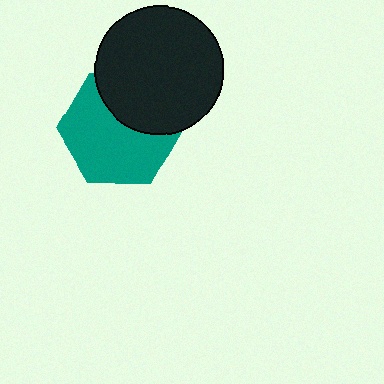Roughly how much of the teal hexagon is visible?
Most of it is visible (roughly 65%).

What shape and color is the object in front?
The object in front is a black circle.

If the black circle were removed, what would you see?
You would see the complete teal hexagon.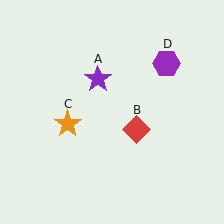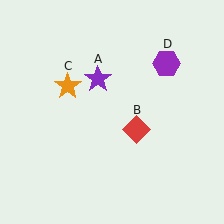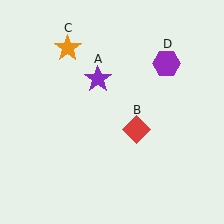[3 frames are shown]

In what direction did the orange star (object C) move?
The orange star (object C) moved up.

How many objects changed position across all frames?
1 object changed position: orange star (object C).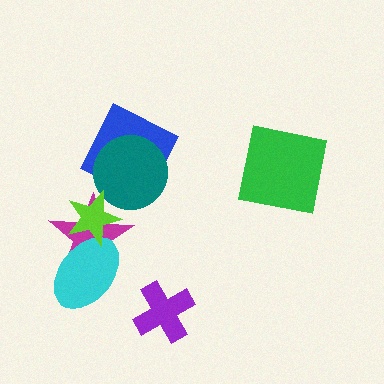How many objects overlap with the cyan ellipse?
2 objects overlap with the cyan ellipse.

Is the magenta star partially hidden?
Yes, it is partially covered by another shape.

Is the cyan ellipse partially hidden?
Yes, it is partially covered by another shape.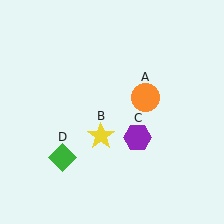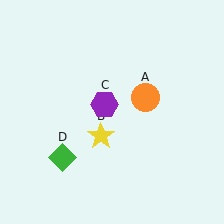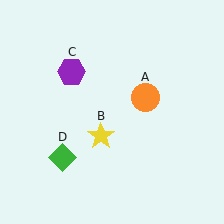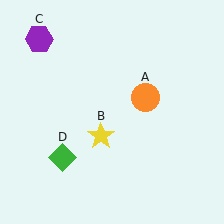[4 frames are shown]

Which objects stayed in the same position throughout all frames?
Orange circle (object A) and yellow star (object B) and green diamond (object D) remained stationary.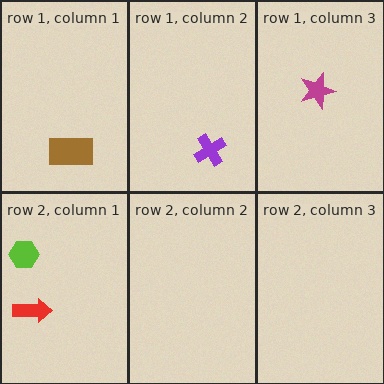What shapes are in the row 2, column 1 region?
The red arrow, the lime hexagon.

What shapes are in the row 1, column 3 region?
The magenta star.